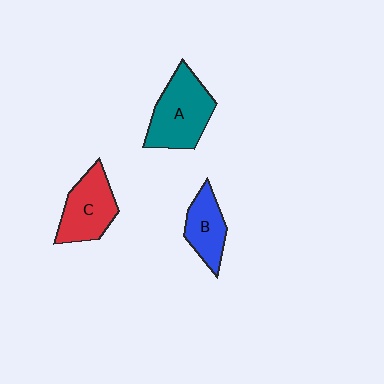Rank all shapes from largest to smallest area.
From largest to smallest: A (teal), C (red), B (blue).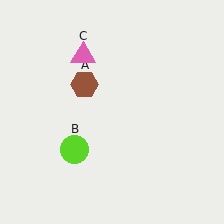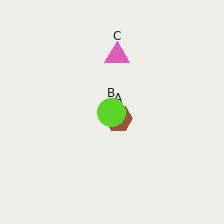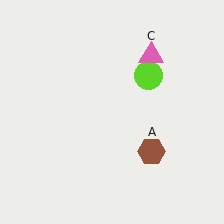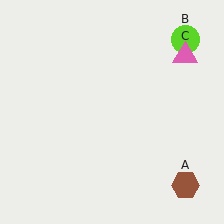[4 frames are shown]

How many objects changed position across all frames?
3 objects changed position: brown hexagon (object A), lime circle (object B), pink triangle (object C).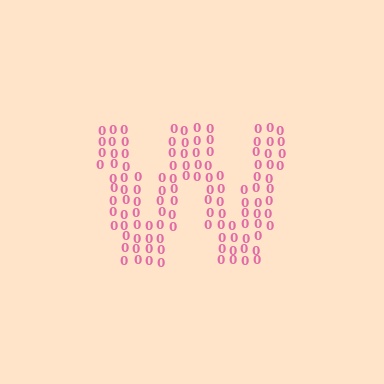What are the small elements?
The small elements are digit 0's.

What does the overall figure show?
The overall figure shows the letter W.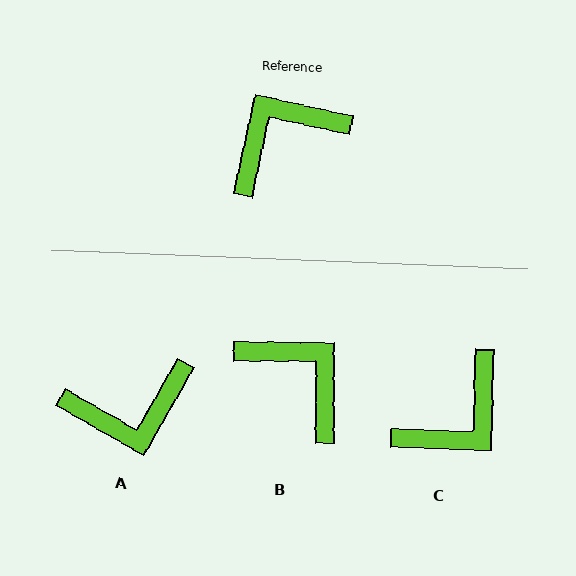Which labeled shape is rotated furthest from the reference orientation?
C, about 169 degrees away.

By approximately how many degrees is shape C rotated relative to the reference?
Approximately 169 degrees clockwise.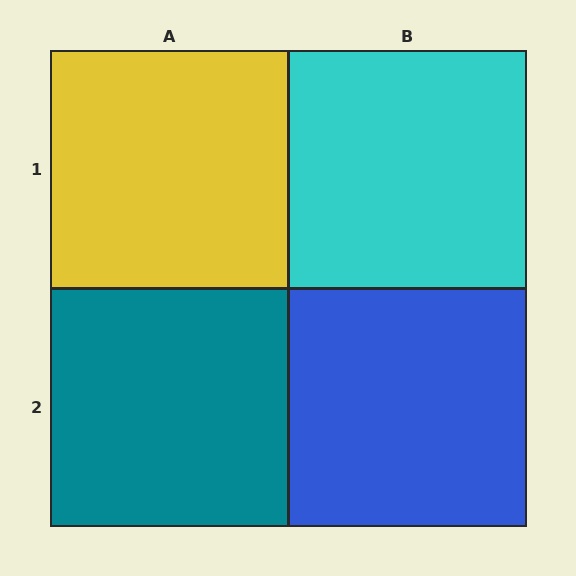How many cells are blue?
1 cell is blue.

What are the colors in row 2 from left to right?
Teal, blue.